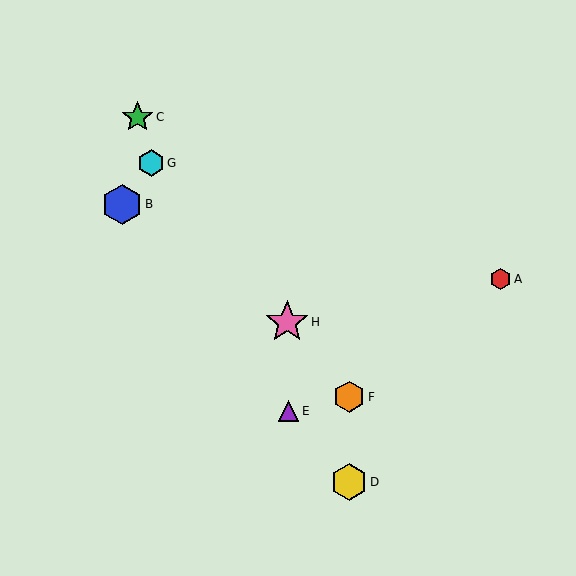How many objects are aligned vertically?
2 objects (D, F) are aligned vertically.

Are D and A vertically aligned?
No, D is at x≈349 and A is at x≈500.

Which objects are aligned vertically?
Objects D, F are aligned vertically.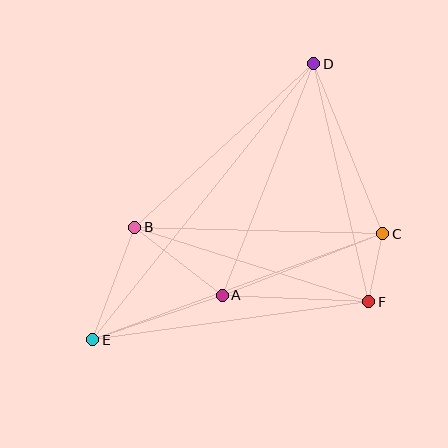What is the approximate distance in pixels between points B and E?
The distance between B and E is approximately 120 pixels.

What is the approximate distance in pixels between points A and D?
The distance between A and D is approximately 249 pixels.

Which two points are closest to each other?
Points C and F are closest to each other.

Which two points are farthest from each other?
Points D and E are farthest from each other.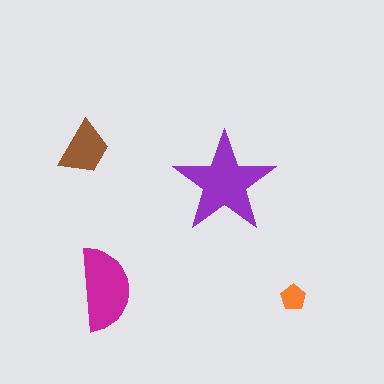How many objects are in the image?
There are 4 objects in the image.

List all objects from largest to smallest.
The purple star, the magenta semicircle, the brown trapezoid, the orange pentagon.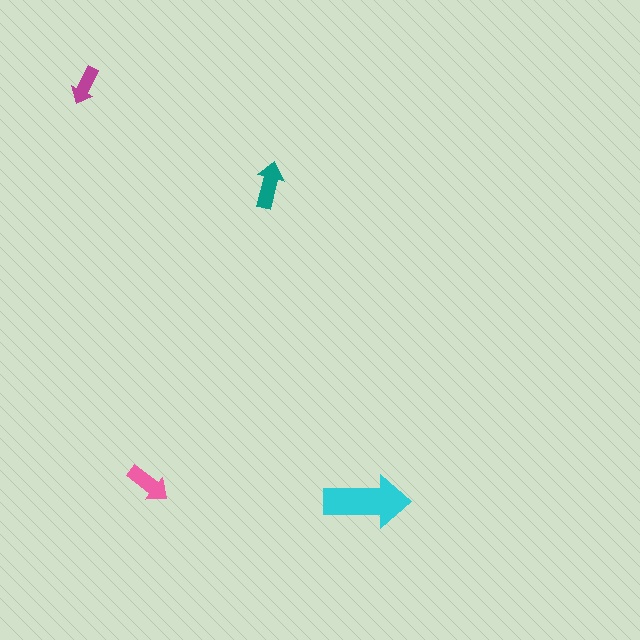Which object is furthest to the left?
The magenta arrow is leftmost.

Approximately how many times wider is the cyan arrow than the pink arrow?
About 2 times wider.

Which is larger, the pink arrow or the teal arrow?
The teal one.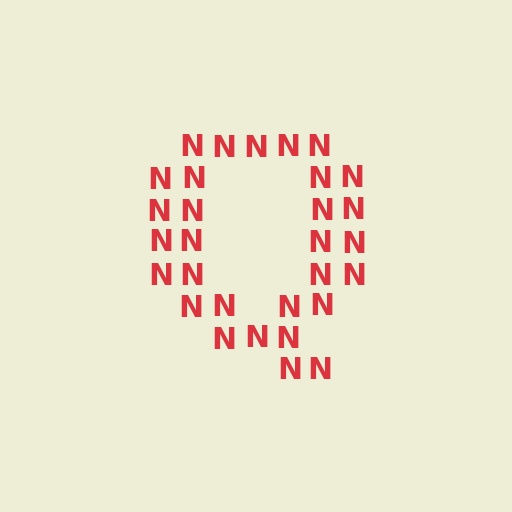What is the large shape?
The large shape is the letter Q.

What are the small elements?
The small elements are letter N's.